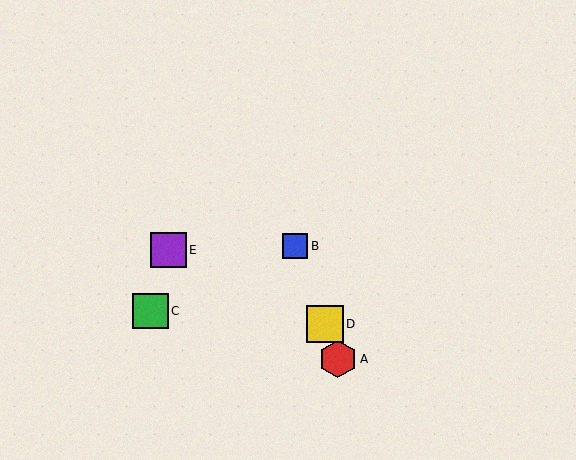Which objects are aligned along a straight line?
Objects A, B, D are aligned along a straight line.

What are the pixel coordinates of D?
Object D is at (325, 324).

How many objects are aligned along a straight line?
3 objects (A, B, D) are aligned along a straight line.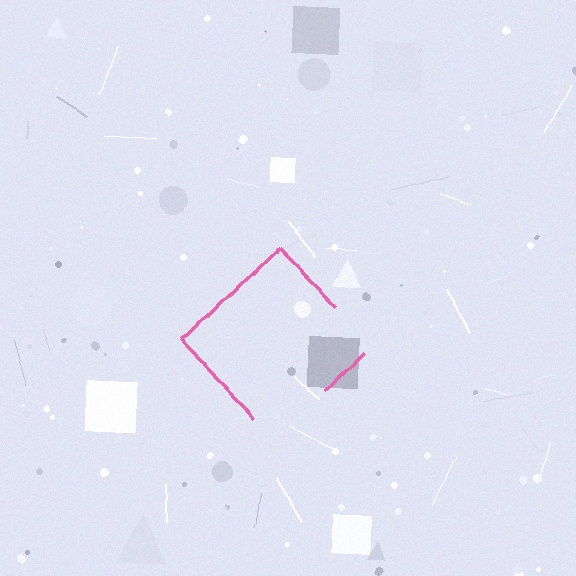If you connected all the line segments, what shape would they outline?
They would outline a diamond.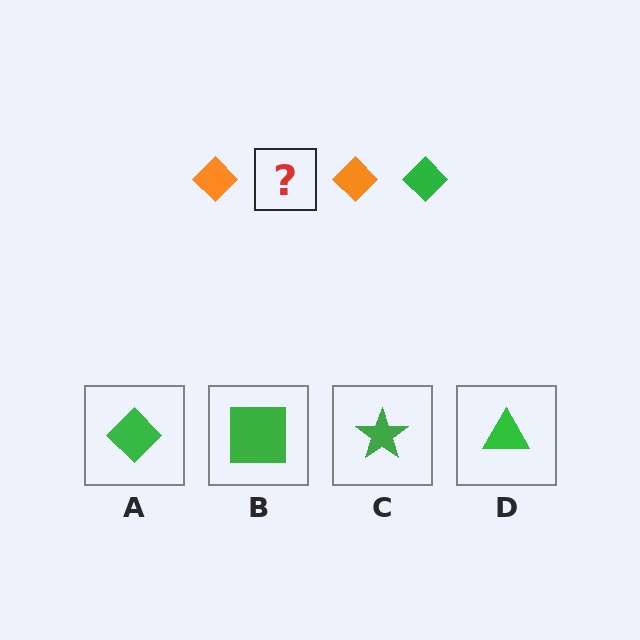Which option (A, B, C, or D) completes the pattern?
A.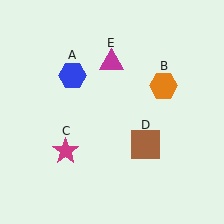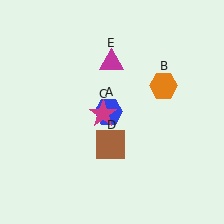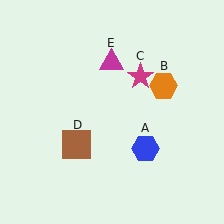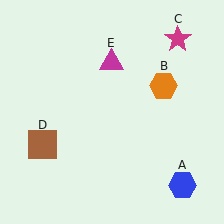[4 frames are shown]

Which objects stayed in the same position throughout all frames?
Orange hexagon (object B) and magenta triangle (object E) remained stationary.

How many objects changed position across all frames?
3 objects changed position: blue hexagon (object A), magenta star (object C), brown square (object D).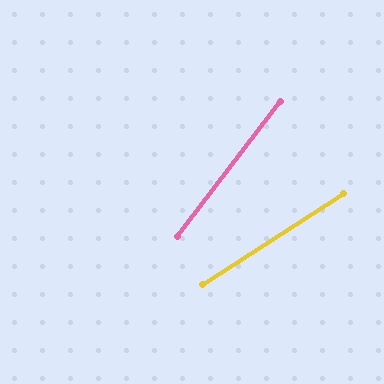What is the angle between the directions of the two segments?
Approximately 20 degrees.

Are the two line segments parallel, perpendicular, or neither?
Neither parallel nor perpendicular — they differ by about 20°.